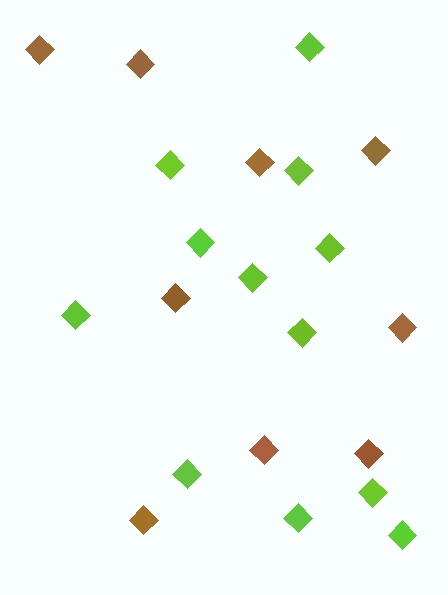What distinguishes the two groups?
There are 2 groups: one group of lime diamonds (12) and one group of brown diamonds (9).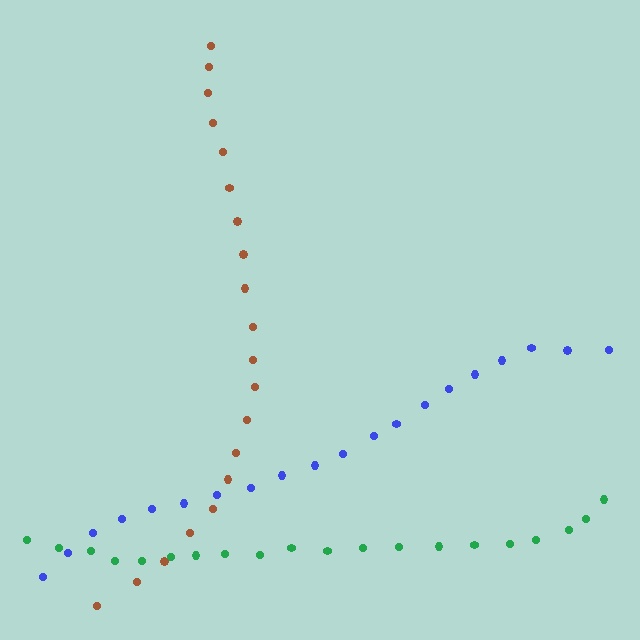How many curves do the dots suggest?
There are 3 distinct paths.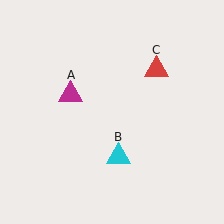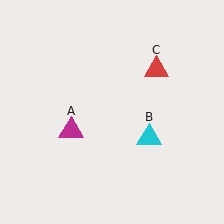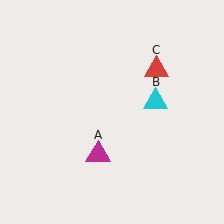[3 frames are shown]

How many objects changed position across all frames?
2 objects changed position: magenta triangle (object A), cyan triangle (object B).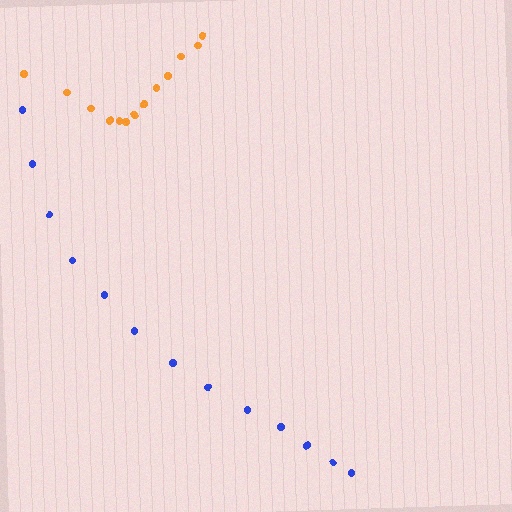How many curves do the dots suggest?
There are 2 distinct paths.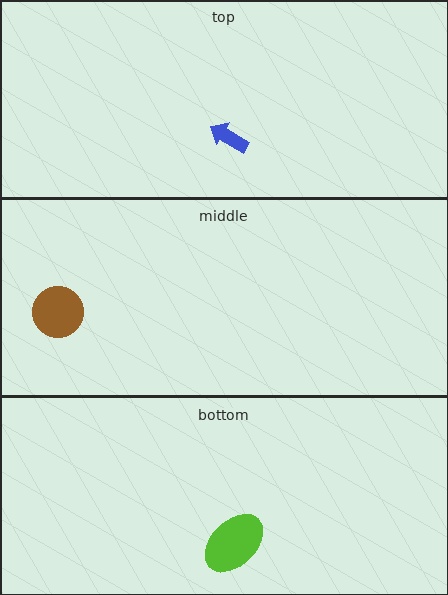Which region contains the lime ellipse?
The bottom region.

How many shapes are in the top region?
1.